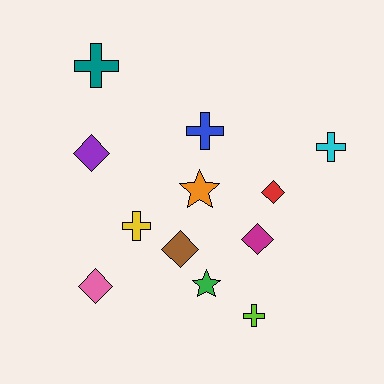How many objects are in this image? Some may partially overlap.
There are 12 objects.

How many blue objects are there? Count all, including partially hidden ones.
There is 1 blue object.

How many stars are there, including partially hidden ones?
There are 2 stars.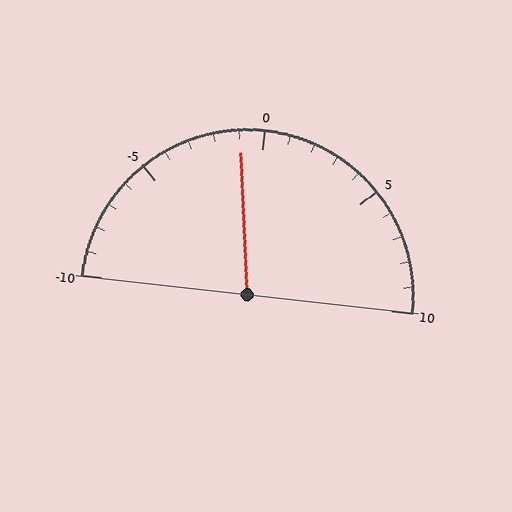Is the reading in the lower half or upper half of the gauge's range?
The reading is in the lower half of the range (-10 to 10).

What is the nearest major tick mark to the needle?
The nearest major tick mark is 0.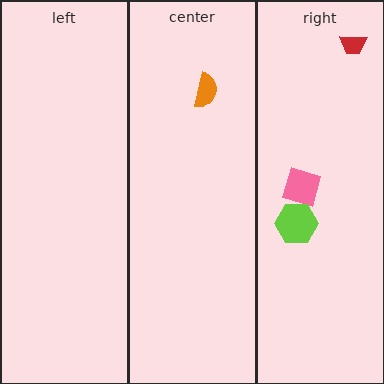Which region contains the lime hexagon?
The right region.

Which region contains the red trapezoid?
The right region.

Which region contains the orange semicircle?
The center region.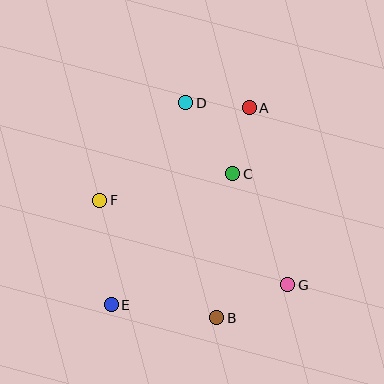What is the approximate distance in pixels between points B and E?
The distance between B and E is approximately 106 pixels.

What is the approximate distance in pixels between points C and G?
The distance between C and G is approximately 124 pixels.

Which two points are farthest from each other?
Points A and E are farthest from each other.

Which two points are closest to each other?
Points A and D are closest to each other.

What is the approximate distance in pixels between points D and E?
The distance between D and E is approximately 215 pixels.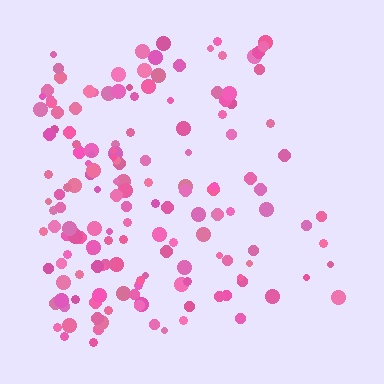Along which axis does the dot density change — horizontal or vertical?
Horizontal.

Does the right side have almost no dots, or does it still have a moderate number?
Still a moderate number, just noticeably fewer than the left.